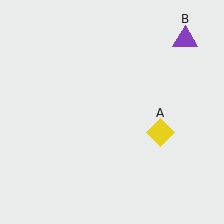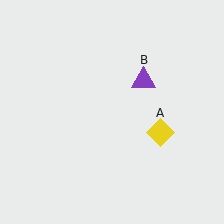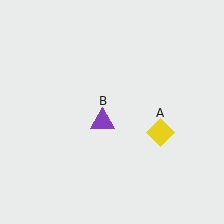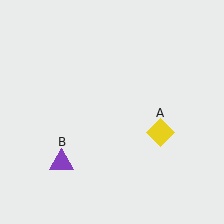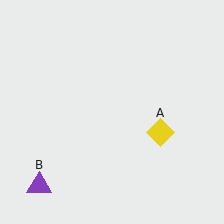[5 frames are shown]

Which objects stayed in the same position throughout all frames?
Yellow diamond (object A) remained stationary.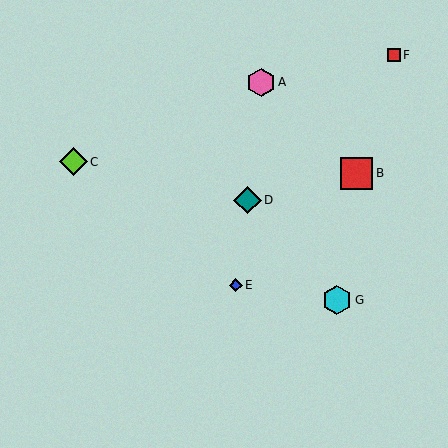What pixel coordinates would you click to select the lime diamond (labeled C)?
Click at (73, 162) to select the lime diamond C.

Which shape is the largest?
The red square (labeled B) is the largest.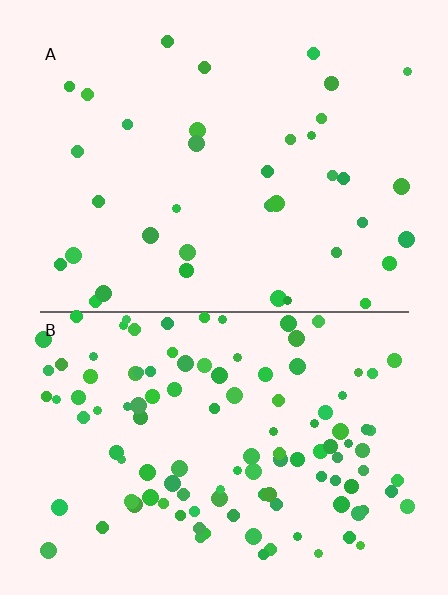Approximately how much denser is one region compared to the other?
Approximately 3.2× — region B over region A.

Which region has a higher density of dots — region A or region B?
B (the bottom).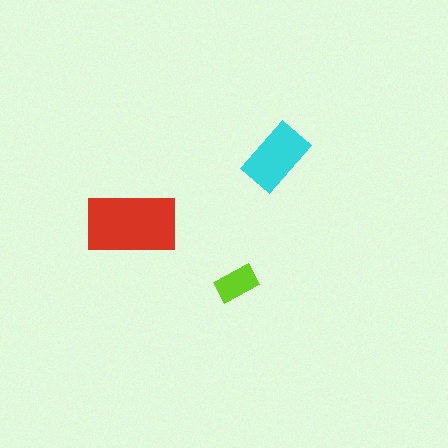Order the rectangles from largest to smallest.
the red one, the cyan one, the lime one.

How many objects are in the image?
There are 3 objects in the image.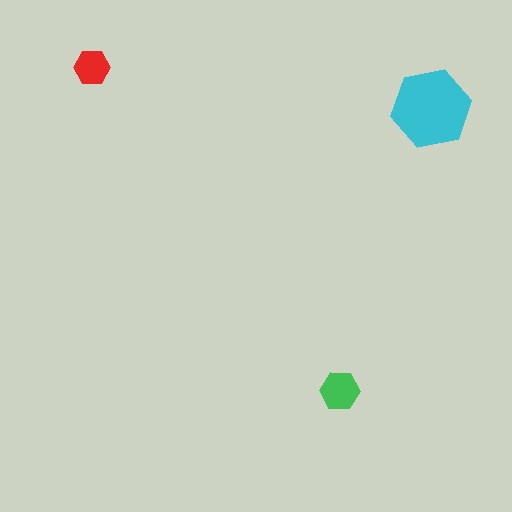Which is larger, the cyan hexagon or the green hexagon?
The cyan one.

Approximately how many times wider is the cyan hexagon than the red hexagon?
About 2 times wider.